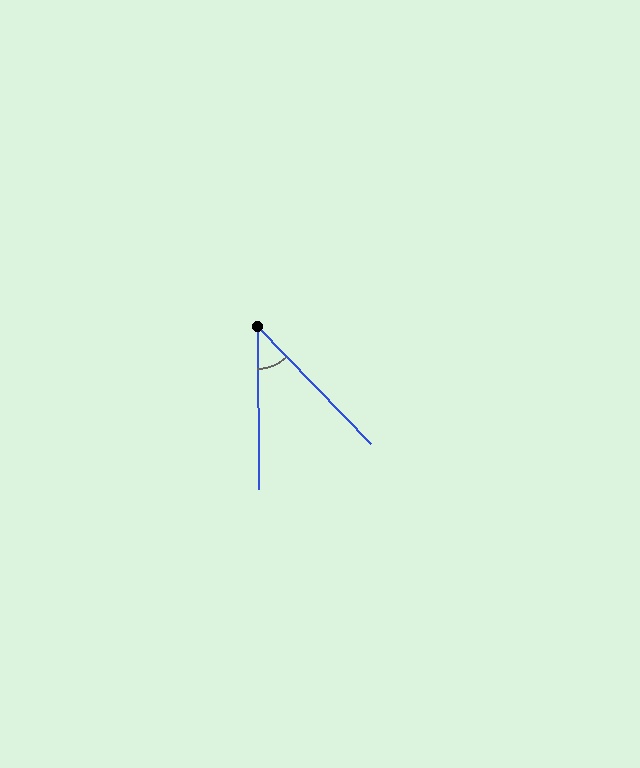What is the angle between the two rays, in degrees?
Approximately 44 degrees.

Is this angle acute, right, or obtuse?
It is acute.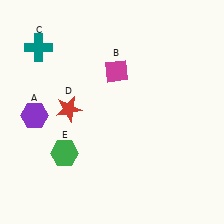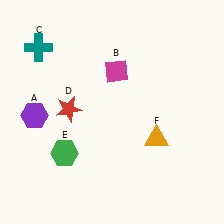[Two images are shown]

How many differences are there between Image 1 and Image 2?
There is 1 difference between the two images.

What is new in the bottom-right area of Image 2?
An orange triangle (F) was added in the bottom-right area of Image 2.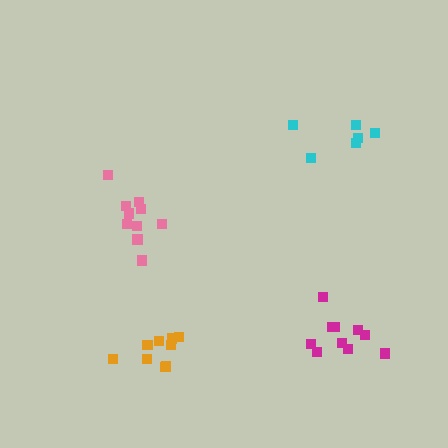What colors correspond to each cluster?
The clusters are colored: cyan, magenta, pink, orange.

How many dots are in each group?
Group 1: 6 dots, Group 2: 10 dots, Group 3: 10 dots, Group 4: 9 dots (35 total).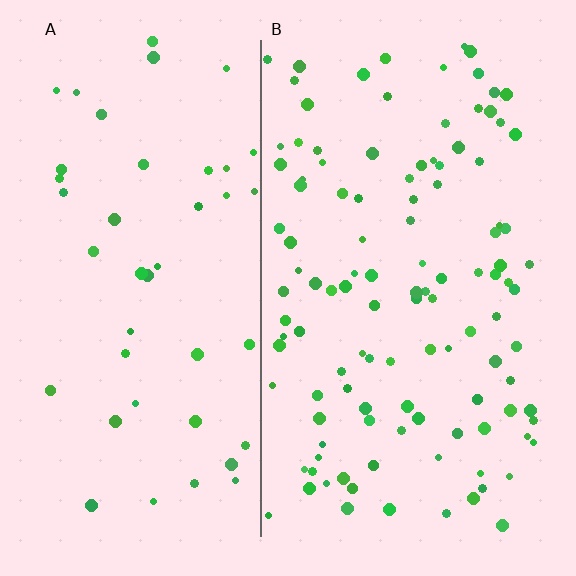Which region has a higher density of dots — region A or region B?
B (the right).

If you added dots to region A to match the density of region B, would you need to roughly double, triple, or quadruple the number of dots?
Approximately triple.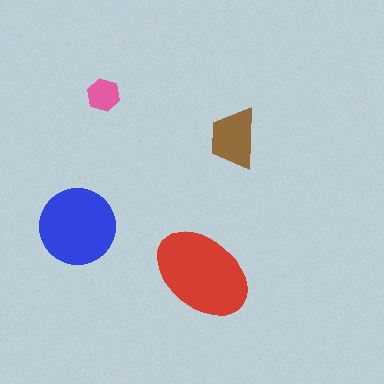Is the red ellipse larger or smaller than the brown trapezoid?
Larger.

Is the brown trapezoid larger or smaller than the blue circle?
Smaller.